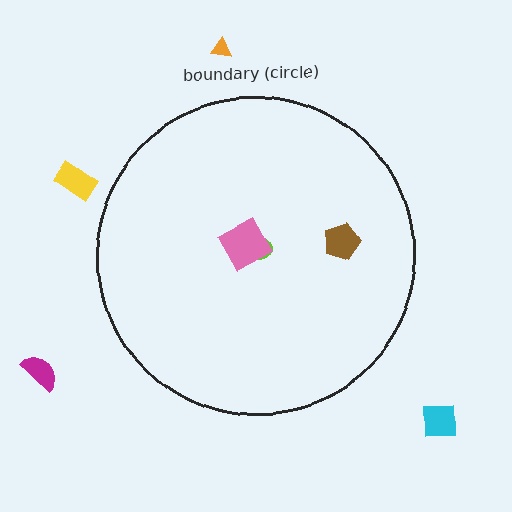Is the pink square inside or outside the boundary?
Inside.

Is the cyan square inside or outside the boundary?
Outside.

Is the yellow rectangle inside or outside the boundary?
Outside.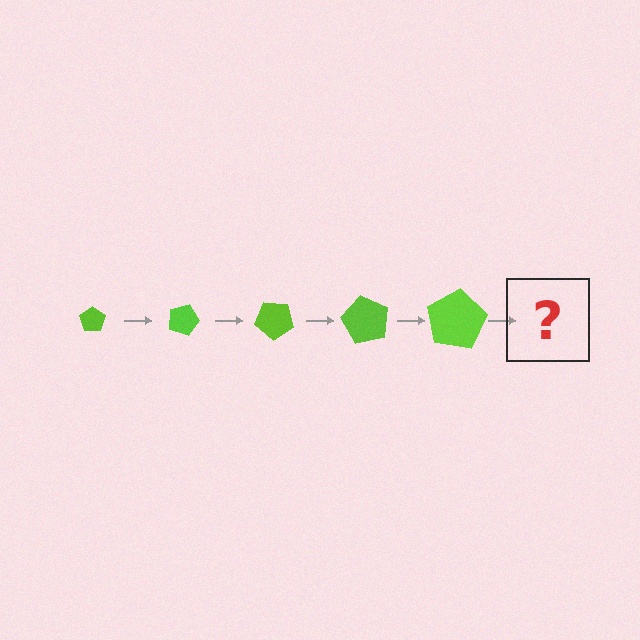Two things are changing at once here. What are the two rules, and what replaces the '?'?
The two rules are that the pentagon grows larger each step and it rotates 20 degrees each step. The '?' should be a pentagon, larger than the previous one and rotated 100 degrees from the start.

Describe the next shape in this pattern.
It should be a pentagon, larger than the previous one and rotated 100 degrees from the start.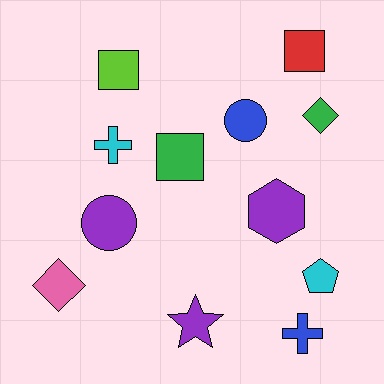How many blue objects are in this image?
There are 2 blue objects.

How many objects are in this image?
There are 12 objects.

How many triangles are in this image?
There are no triangles.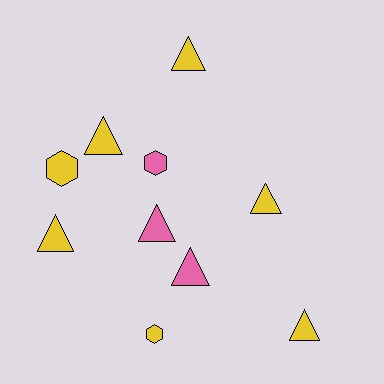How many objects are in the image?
There are 10 objects.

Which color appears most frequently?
Yellow, with 7 objects.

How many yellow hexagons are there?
There are 2 yellow hexagons.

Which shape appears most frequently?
Triangle, with 7 objects.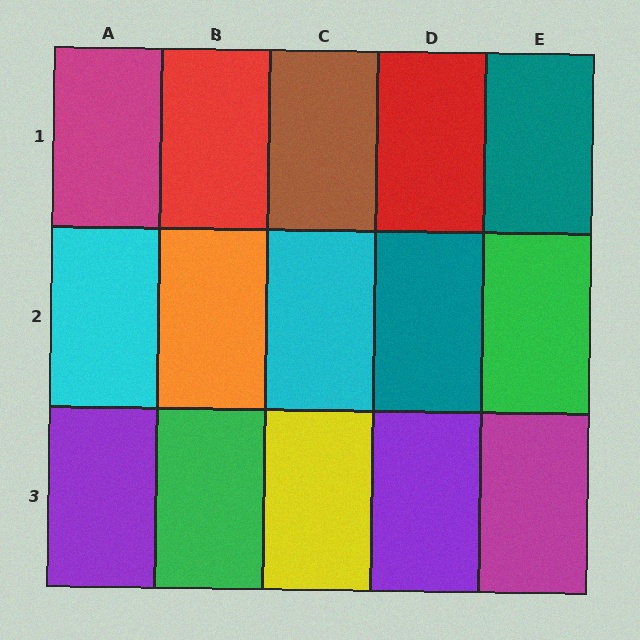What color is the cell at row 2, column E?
Green.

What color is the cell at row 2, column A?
Cyan.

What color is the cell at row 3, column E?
Magenta.